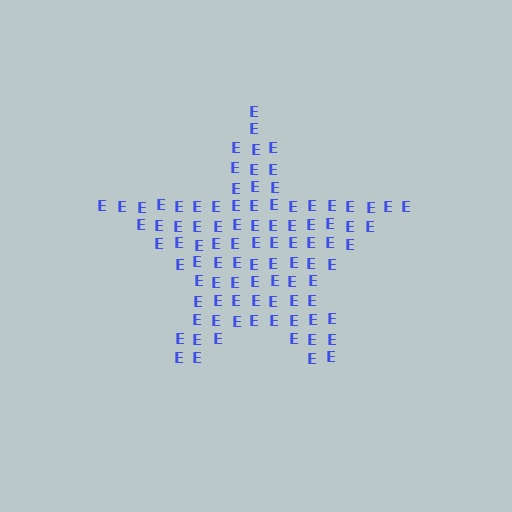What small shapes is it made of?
It is made of small letter E's.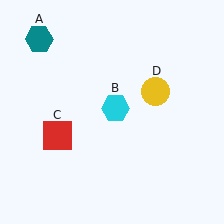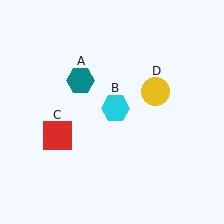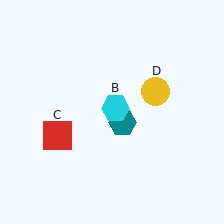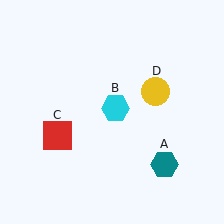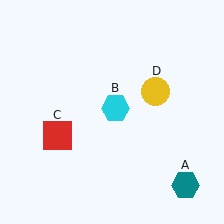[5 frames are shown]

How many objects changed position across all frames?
1 object changed position: teal hexagon (object A).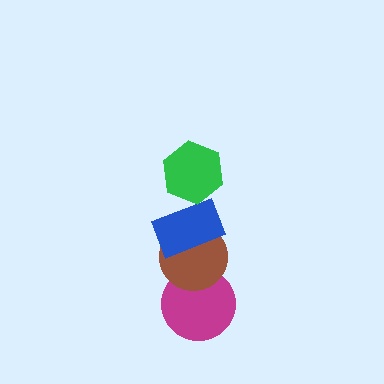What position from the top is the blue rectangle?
The blue rectangle is 2nd from the top.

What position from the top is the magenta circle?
The magenta circle is 4th from the top.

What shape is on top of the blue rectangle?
The green hexagon is on top of the blue rectangle.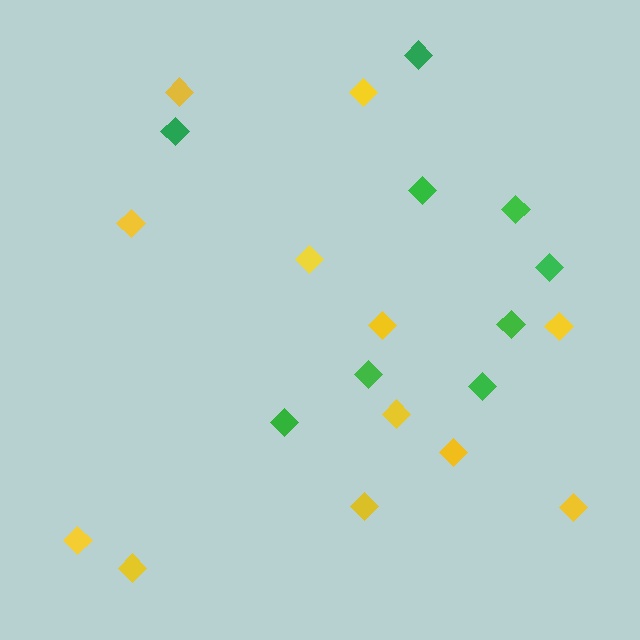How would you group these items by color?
There are 2 groups: one group of yellow diamonds (12) and one group of green diamonds (9).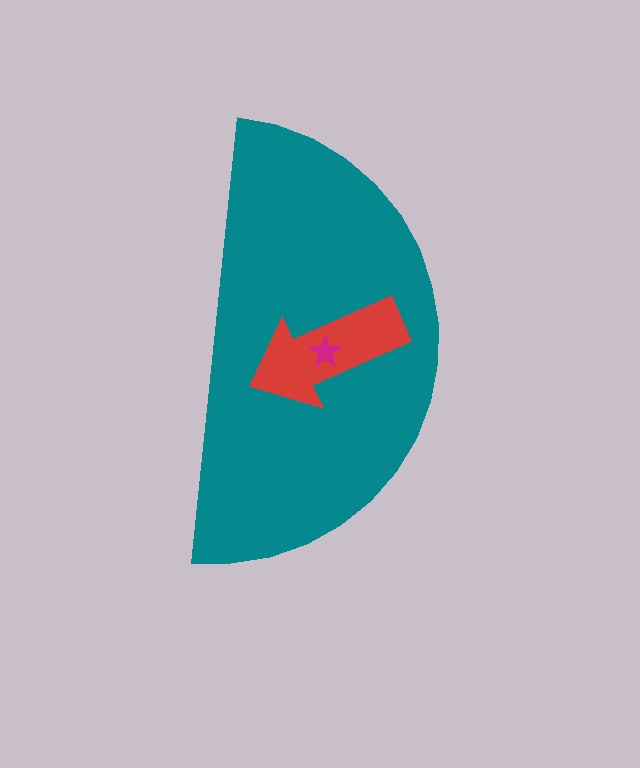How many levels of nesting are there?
3.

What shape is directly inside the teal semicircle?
The red arrow.